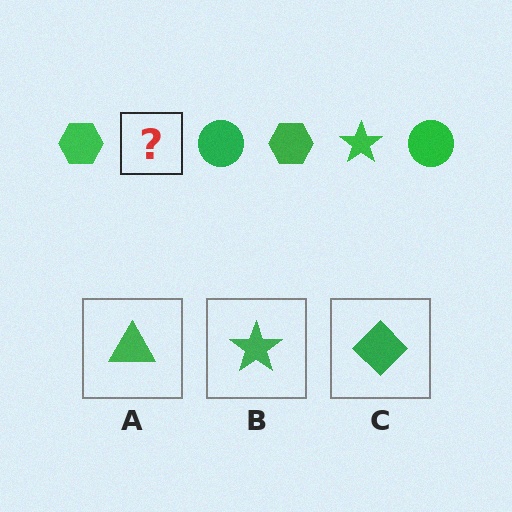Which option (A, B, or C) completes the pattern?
B.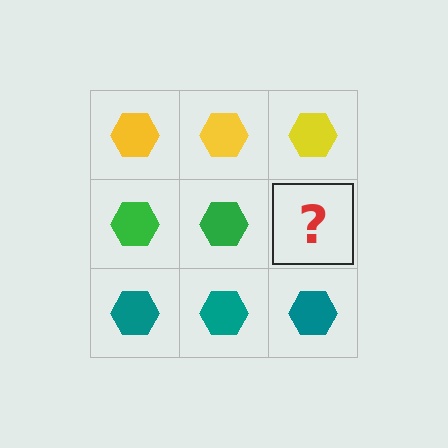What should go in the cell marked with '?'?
The missing cell should contain a green hexagon.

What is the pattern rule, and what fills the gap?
The rule is that each row has a consistent color. The gap should be filled with a green hexagon.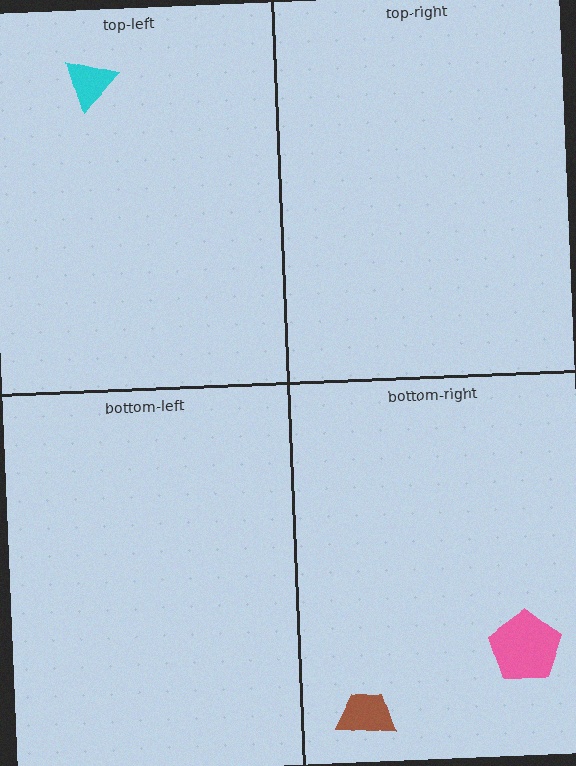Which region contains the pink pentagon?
The bottom-right region.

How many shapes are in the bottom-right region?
2.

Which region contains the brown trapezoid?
The bottom-right region.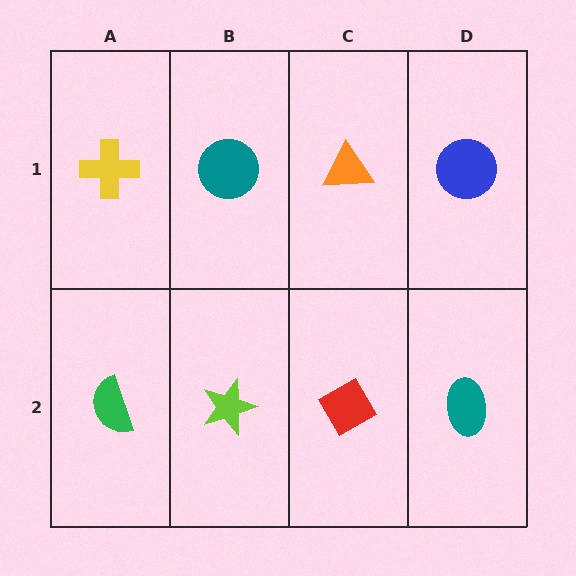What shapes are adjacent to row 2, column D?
A blue circle (row 1, column D), a red diamond (row 2, column C).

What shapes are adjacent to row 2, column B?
A teal circle (row 1, column B), a green semicircle (row 2, column A), a red diamond (row 2, column C).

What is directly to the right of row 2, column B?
A red diamond.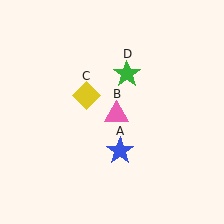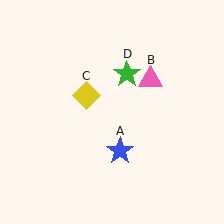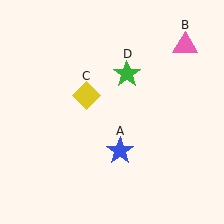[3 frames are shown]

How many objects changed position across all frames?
1 object changed position: pink triangle (object B).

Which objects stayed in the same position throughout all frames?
Blue star (object A) and yellow diamond (object C) and green star (object D) remained stationary.